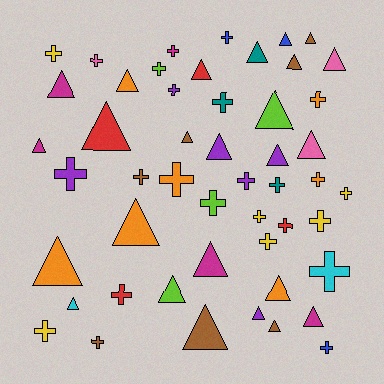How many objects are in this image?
There are 50 objects.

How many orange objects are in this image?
There are 7 orange objects.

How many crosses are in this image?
There are 25 crosses.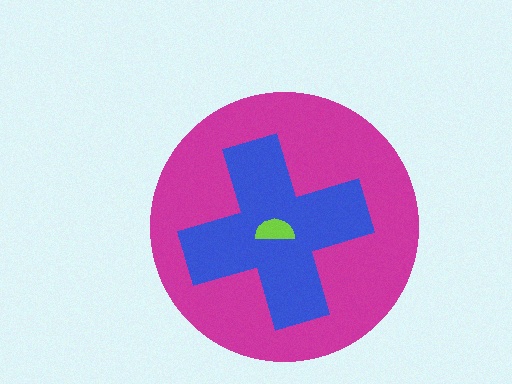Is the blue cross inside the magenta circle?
Yes.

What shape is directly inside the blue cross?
The lime semicircle.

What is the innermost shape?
The lime semicircle.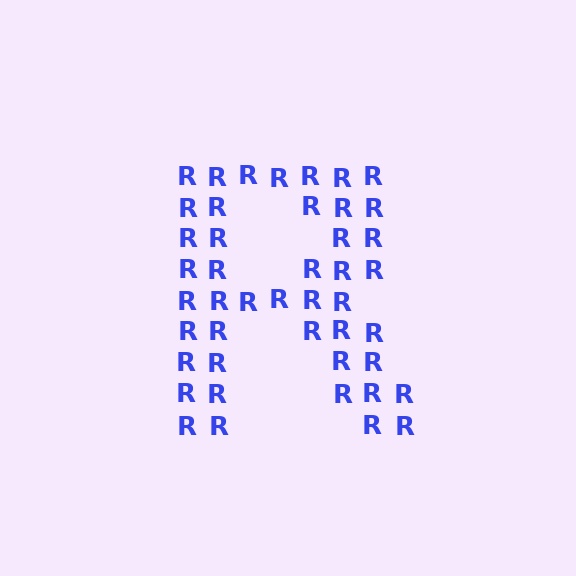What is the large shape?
The large shape is the letter R.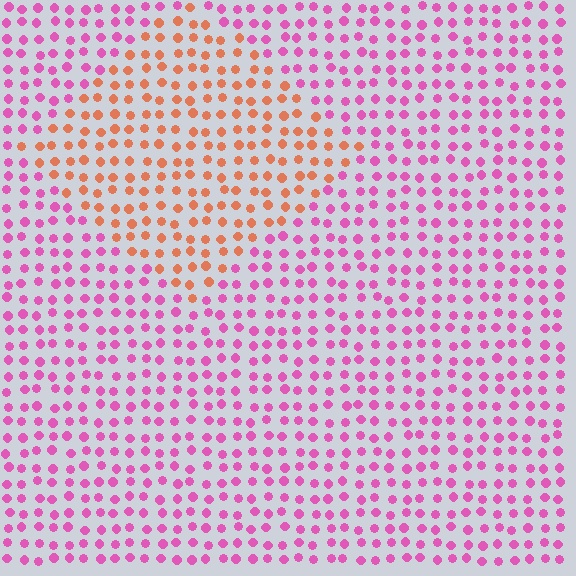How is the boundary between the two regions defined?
The boundary is defined purely by a slight shift in hue (about 56 degrees). Spacing, size, and orientation are identical on both sides.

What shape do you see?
I see a diamond.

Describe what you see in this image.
The image is filled with small pink elements in a uniform arrangement. A diamond-shaped region is visible where the elements are tinted to a slightly different hue, forming a subtle color boundary.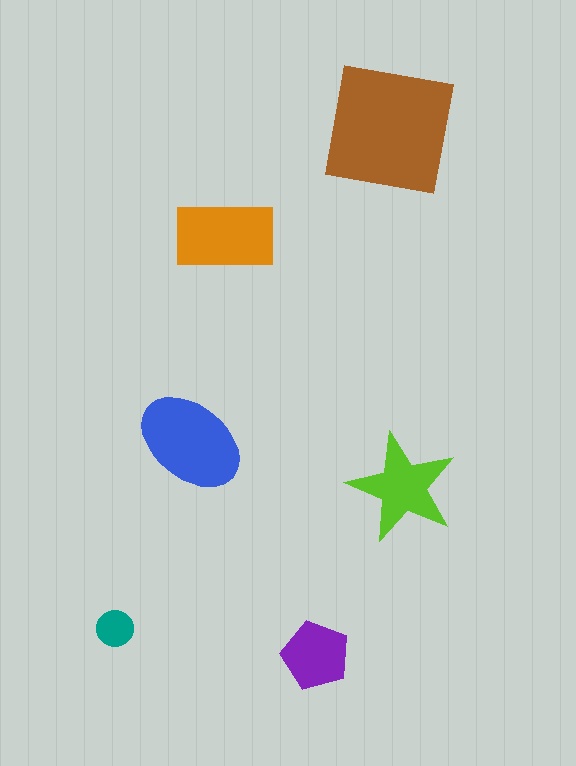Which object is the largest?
The brown square.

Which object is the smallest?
The teal circle.